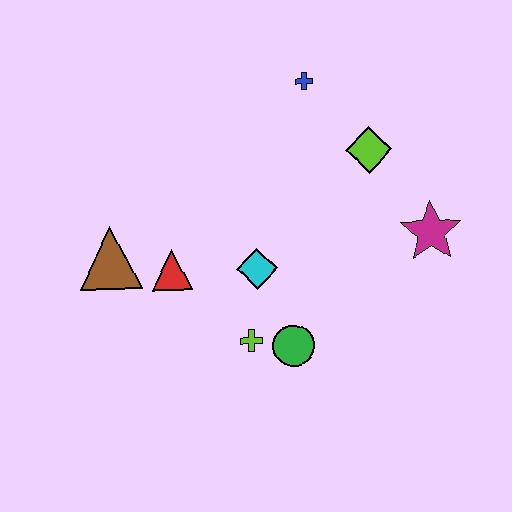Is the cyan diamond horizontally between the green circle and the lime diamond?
No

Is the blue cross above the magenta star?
Yes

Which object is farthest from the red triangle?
The magenta star is farthest from the red triangle.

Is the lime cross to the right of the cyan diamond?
No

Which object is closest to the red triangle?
The brown triangle is closest to the red triangle.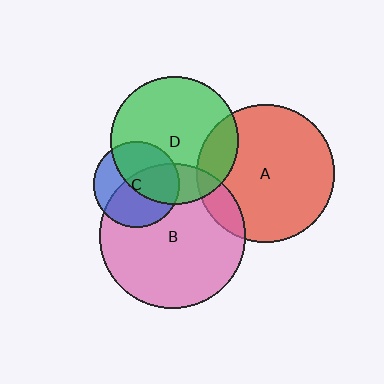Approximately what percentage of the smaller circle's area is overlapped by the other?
Approximately 50%.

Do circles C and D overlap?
Yes.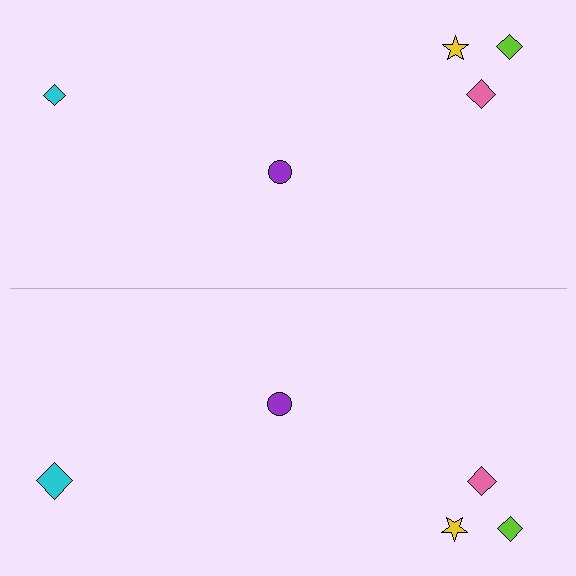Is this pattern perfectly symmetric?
No, the pattern is not perfectly symmetric. The cyan diamond on the bottom side has a different size than its mirror counterpart.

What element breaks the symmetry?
The cyan diamond on the bottom side has a different size than its mirror counterpart.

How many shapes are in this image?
There are 10 shapes in this image.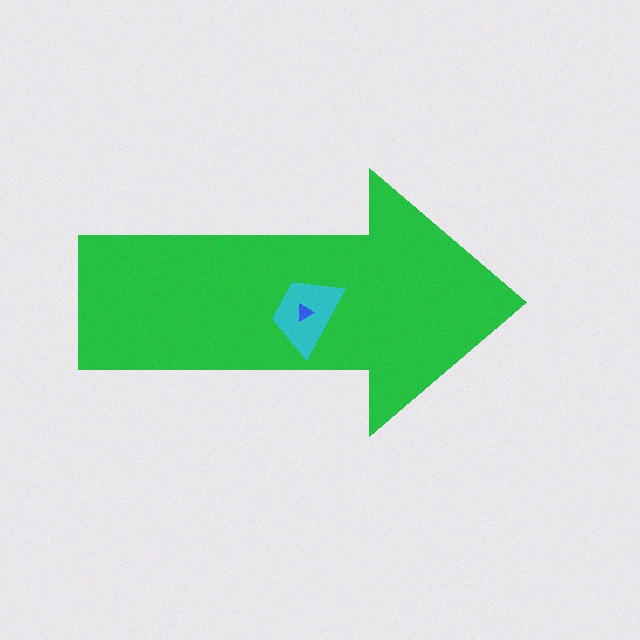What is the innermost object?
The blue triangle.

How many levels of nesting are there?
3.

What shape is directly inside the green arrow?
The cyan trapezoid.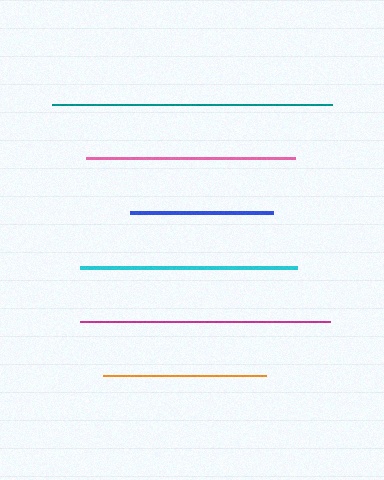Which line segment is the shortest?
The blue line is the shortest at approximately 143 pixels.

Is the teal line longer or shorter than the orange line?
The teal line is longer than the orange line.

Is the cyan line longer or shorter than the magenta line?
The magenta line is longer than the cyan line.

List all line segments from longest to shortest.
From longest to shortest: teal, magenta, cyan, pink, orange, blue.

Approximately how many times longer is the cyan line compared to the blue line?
The cyan line is approximately 1.5 times the length of the blue line.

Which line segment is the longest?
The teal line is the longest at approximately 280 pixels.